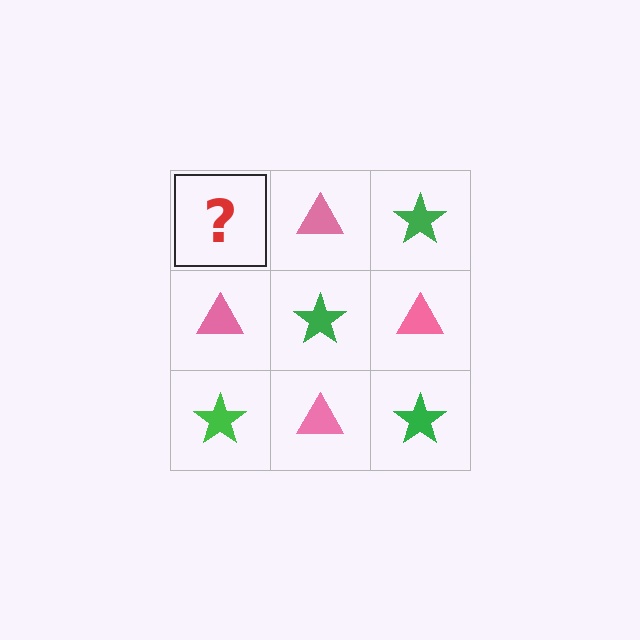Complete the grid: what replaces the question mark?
The question mark should be replaced with a green star.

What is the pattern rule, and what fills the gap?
The rule is that it alternates green star and pink triangle in a checkerboard pattern. The gap should be filled with a green star.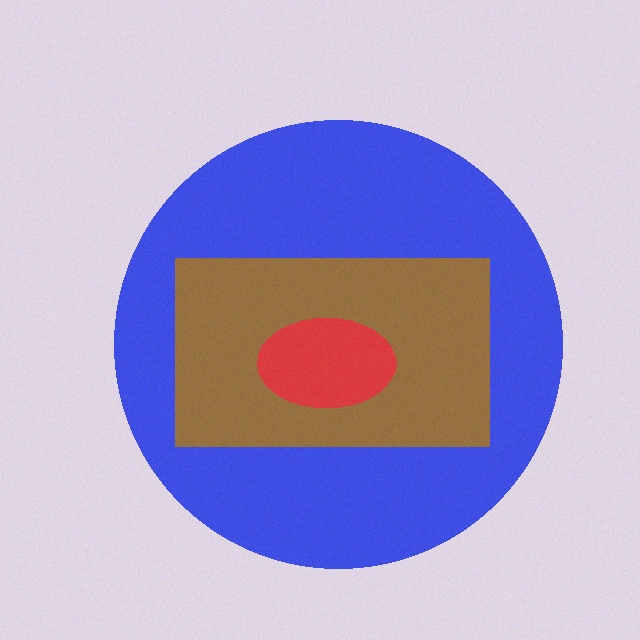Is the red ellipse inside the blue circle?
Yes.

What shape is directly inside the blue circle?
The brown rectangle.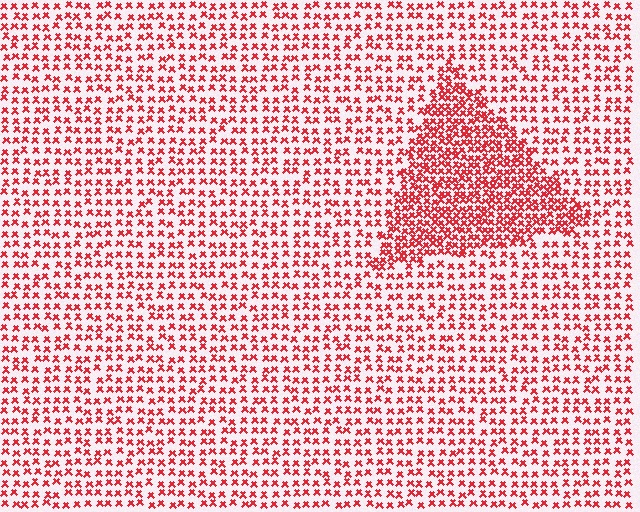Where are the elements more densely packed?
The elements are more densely packed inside the triangle boundary.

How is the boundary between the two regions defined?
The boundary is defined by a change in element density (approximately 2.0x ratio). All elements are the same color, size, and shape.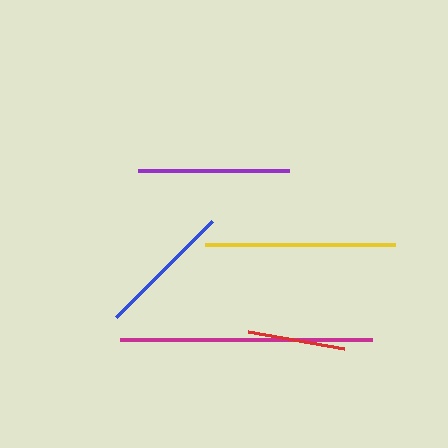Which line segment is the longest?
The magenta line is the longest at approximately 252 pixels.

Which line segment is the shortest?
The red line is the shortest at approximately 97 pixels.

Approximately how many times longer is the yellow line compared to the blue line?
The yellow line is approximately 1.4 times the length of the blue line.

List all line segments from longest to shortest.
From longest to shortest: magenta, yellow, purple, blue, red.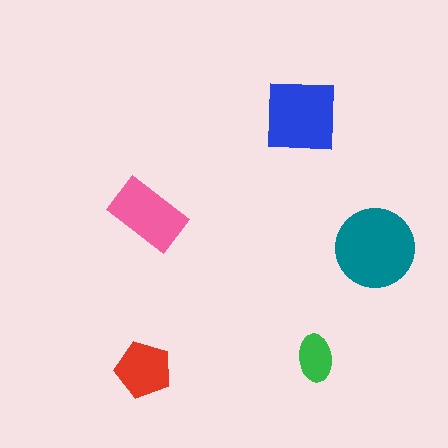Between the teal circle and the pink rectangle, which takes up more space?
The teal circle.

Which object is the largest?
The teal circle.